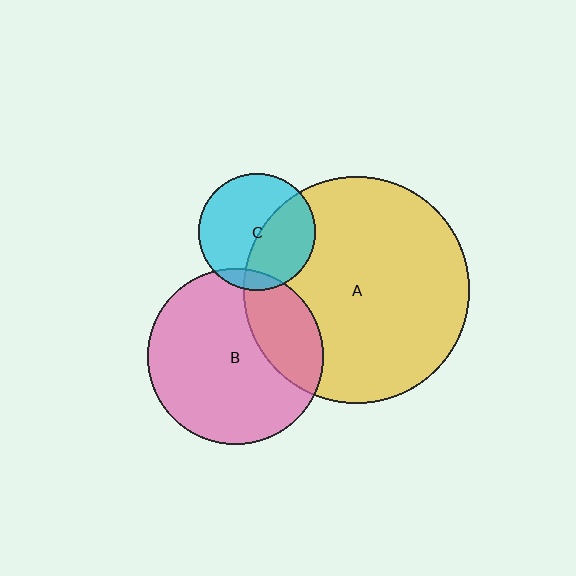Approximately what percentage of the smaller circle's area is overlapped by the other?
Approximately 40%.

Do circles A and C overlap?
Yes.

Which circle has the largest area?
Circle A (yellow).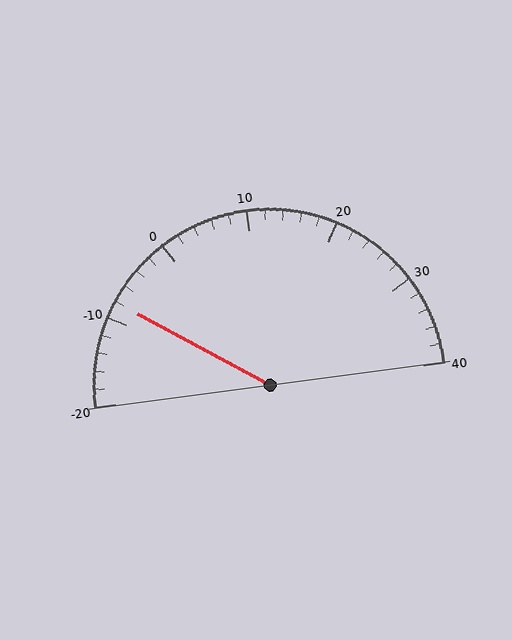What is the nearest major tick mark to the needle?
The nearest major tick mark is -10.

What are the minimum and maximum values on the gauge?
The gauge ranges from -20 to 40.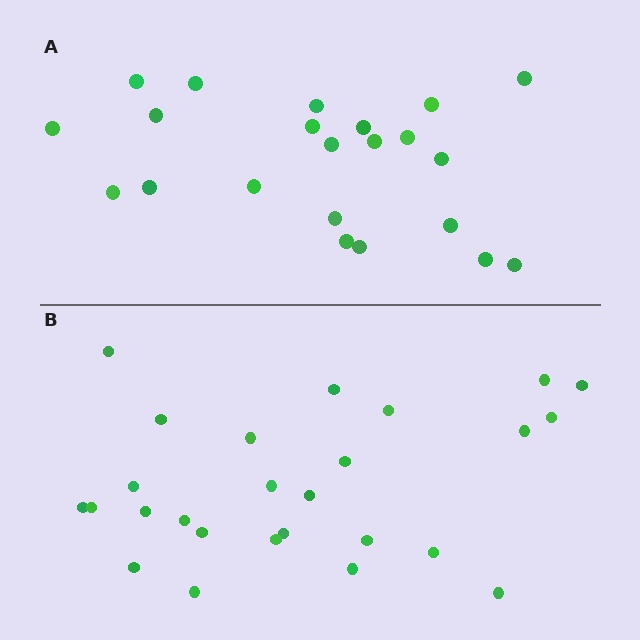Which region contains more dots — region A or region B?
Region B (the bottom region) has more dots.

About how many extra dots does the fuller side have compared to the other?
Region B has about 4 more dots than region A.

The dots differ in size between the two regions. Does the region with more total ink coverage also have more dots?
No. Region A has more total ink coverage because its dots are larger, but region B actually contains more individual dots. Total area can be misleading — the number of items is what matters here.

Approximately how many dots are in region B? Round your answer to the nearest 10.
About 30 dots. (The exact count is 26, which rounds to 30.)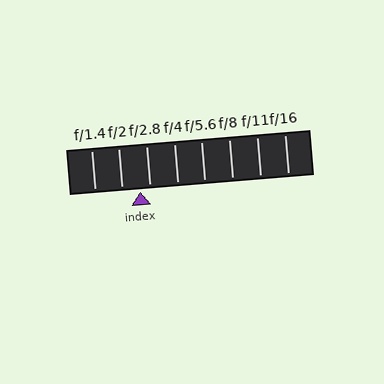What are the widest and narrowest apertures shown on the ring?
The widest aperture shown is f/1.4 and the narrowest is f/16.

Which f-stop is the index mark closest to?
The index mark is closest to f/2.8.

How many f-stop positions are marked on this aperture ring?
There are 8 f-stop positions marked.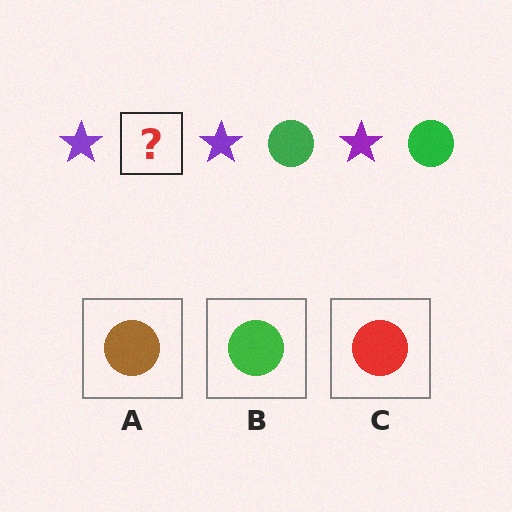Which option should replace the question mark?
Option B.